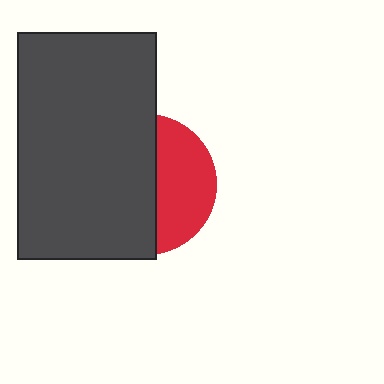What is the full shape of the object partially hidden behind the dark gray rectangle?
The partially hidden object is a red circle.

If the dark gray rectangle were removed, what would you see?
You would see the complete red circle.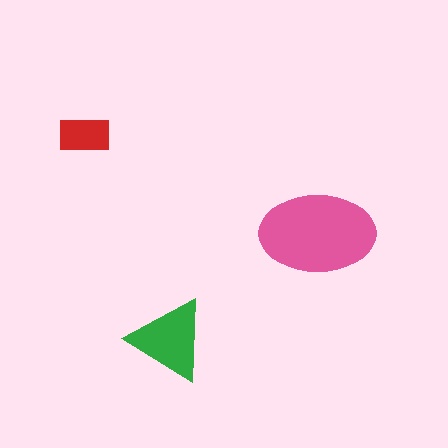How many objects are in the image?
There are 3 objects in the image.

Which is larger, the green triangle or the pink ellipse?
The pink ellipse.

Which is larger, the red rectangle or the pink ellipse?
The pink ellipse.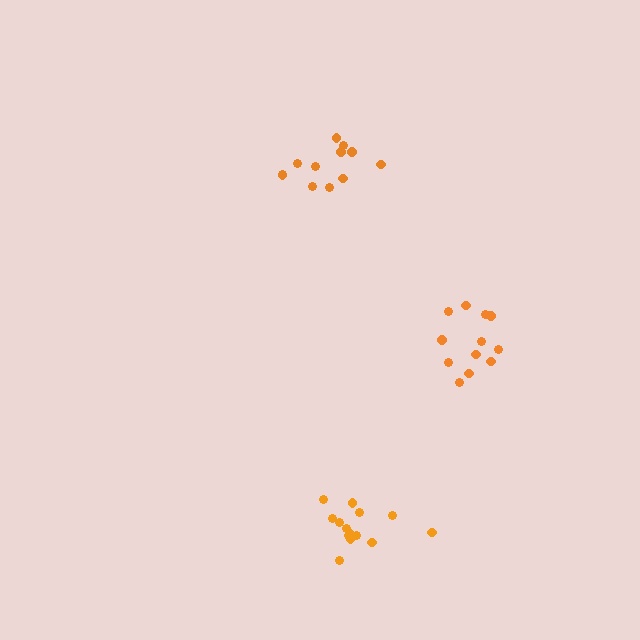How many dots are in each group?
Group 1: 12 dots, Group 2: 12 dots, Group 3: 14 dots (38 total).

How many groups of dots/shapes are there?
There are 3 groups.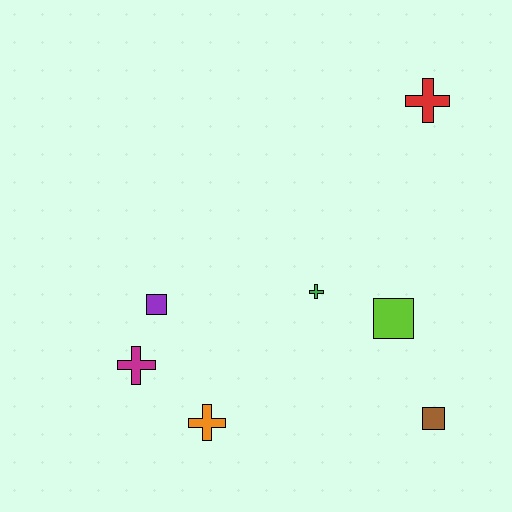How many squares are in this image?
There are 3 squares.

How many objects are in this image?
There are 7 objects.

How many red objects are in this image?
There is 1 red object.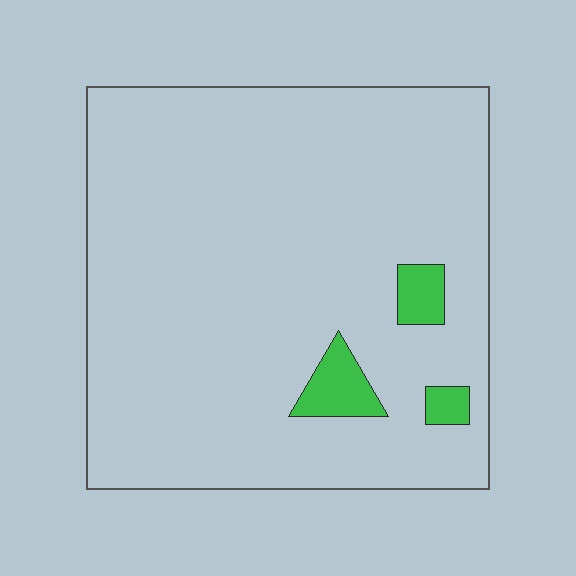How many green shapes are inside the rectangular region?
3.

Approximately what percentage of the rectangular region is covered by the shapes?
Approximately 5%.